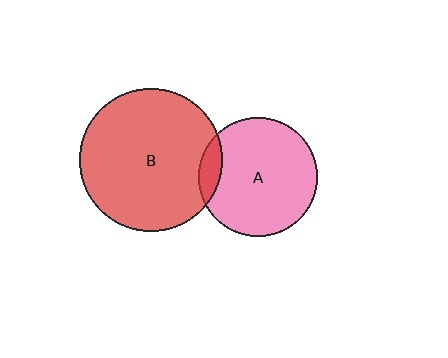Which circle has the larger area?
Circle B (red).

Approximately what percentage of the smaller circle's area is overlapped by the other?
Approximately 10%.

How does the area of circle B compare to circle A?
Approximately 1.5 times.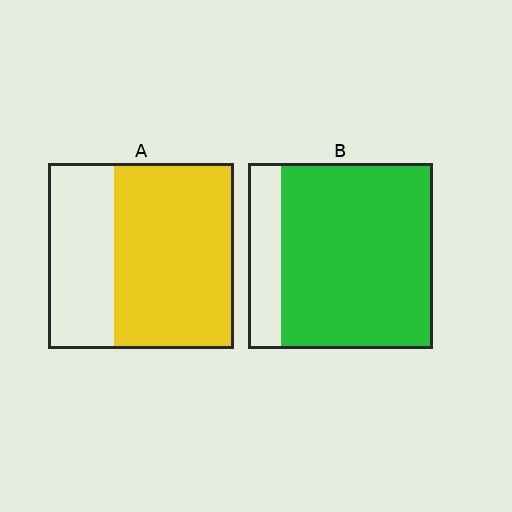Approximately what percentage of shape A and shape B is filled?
A is approximately 65% and B is approximately 80%.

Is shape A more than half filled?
Yes.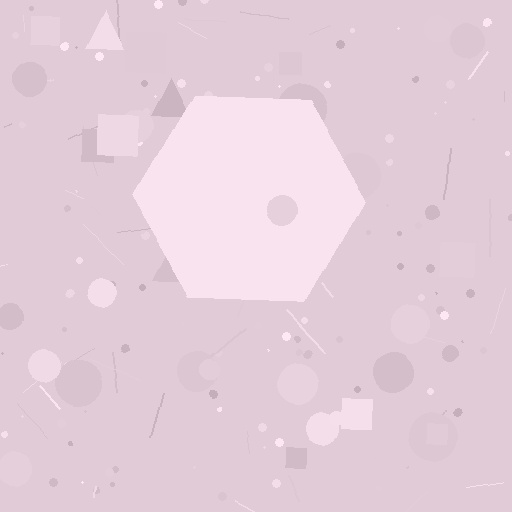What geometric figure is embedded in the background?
A hexagon is embedded in the background.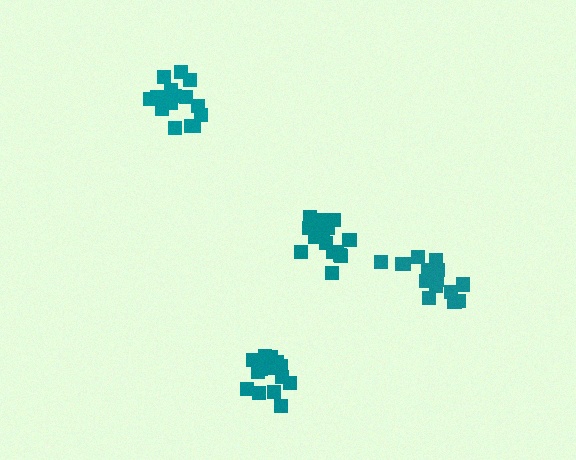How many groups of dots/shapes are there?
There are 4 groups.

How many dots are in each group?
Group 1: 16 dots, Group 2: 15 dots, Group 3: 16 dots, Group 4: 15 dots (62 total).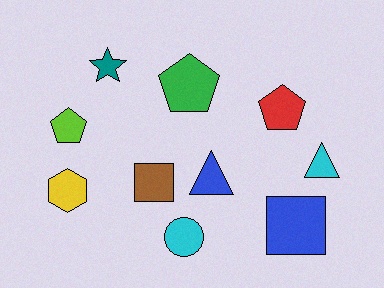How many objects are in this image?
There are 10 objects.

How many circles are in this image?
There is 1 circle.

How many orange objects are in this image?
There are no orange objects.